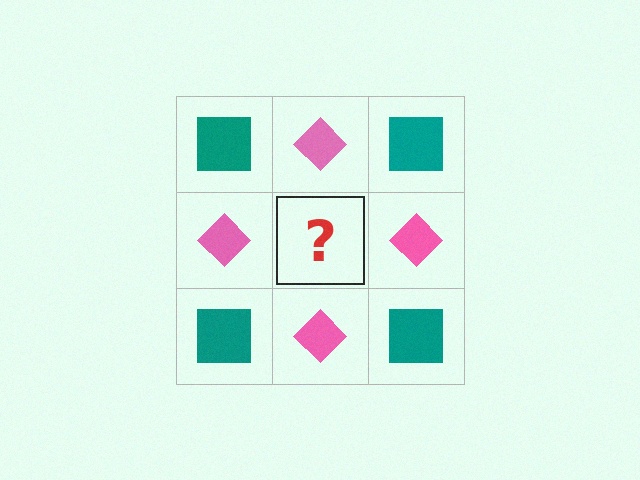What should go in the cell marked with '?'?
The missing cell should contain a teal square.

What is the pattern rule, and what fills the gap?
The rule is that it alternates teal square and pink diamond in a checkerboard pattern. The gap should be filled with a teal square.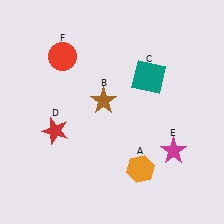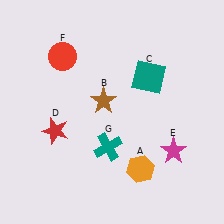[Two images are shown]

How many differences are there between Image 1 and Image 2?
There is 1 difference between the two images.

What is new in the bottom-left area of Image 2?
A teal cross (G) was added in the bottom-left area of Image 2.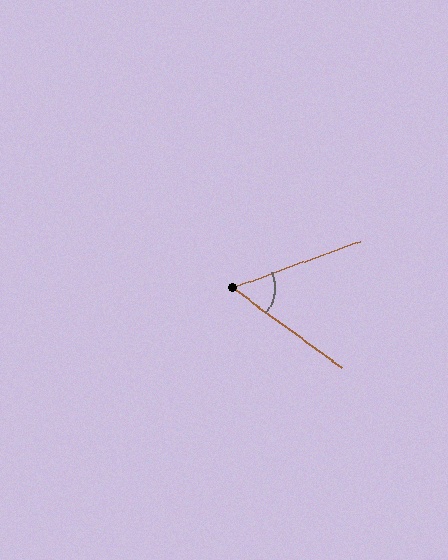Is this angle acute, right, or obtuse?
It is acute.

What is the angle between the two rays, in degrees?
Approximately 56 degrees.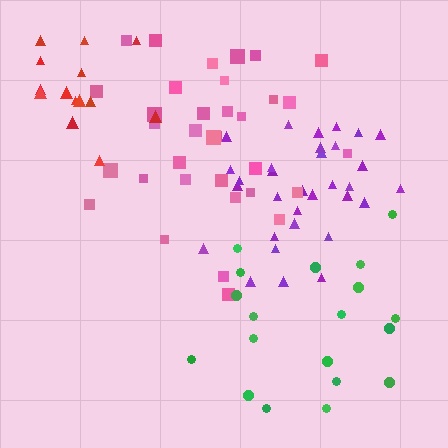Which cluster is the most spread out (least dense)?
Red.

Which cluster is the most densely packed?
Purple.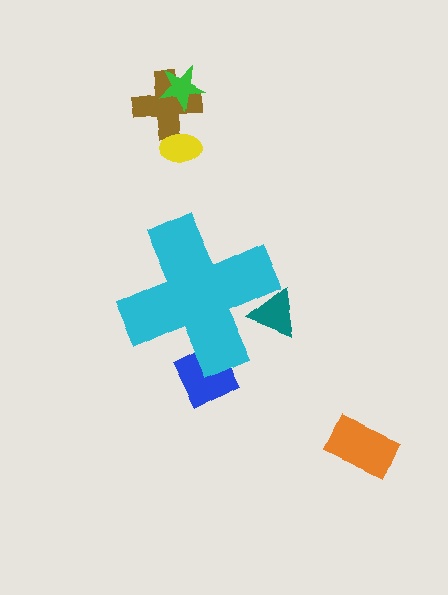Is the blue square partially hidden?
Yes, the blue square is partially hidden behind the cyan cross.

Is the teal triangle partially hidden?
Yes, the teal triangle is partially hidden behind the cyan cross.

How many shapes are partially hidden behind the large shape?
2 shapes are partially hidden.